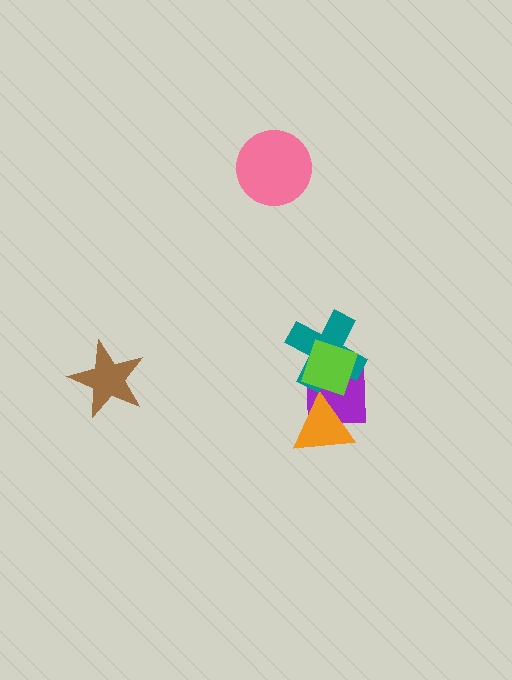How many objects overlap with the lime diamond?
2 objects overlap with the lime diamond.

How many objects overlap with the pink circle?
0 objects overlap with the pink circle.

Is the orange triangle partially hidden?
No, no other shape covers it.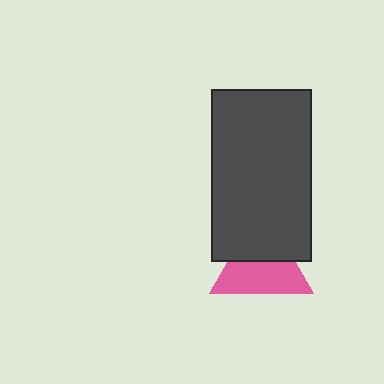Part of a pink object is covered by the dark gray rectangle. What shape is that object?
It is a triangle.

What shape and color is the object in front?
The object in front is a dark gray rectangle.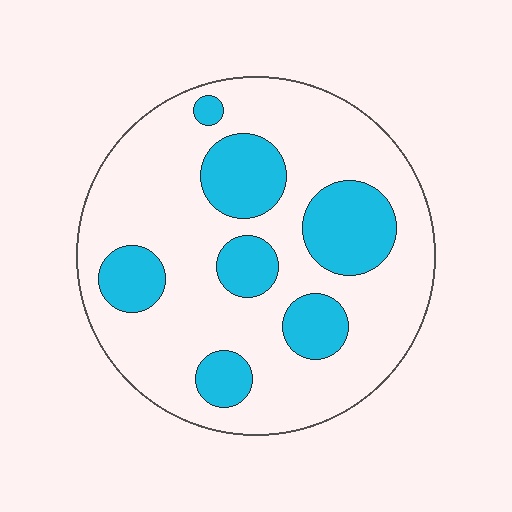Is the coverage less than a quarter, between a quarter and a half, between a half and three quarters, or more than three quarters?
Between a quarter and a half.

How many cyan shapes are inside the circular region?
7.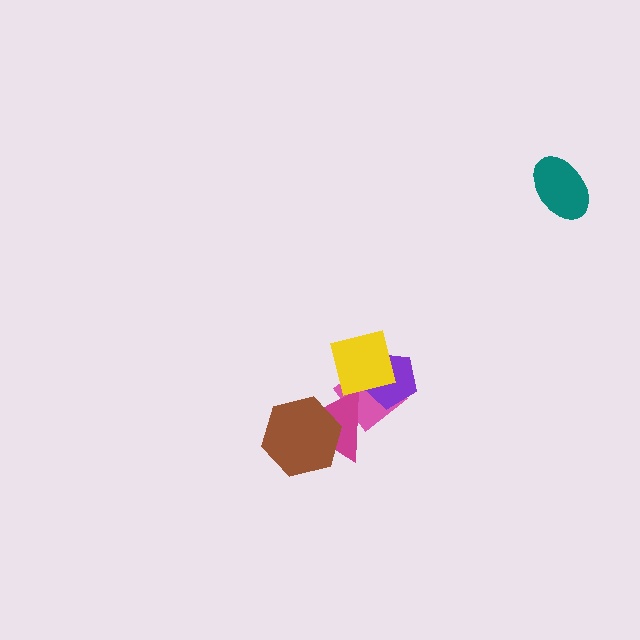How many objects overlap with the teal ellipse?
0 objects overlap with the teal ellipse.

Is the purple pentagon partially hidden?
Yes, it is partially covered by another shape.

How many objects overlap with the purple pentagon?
2 objects overlap with the purple pentagon.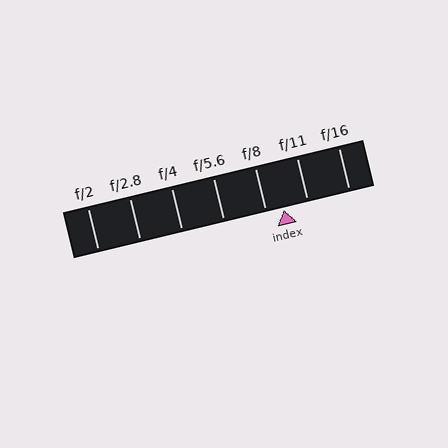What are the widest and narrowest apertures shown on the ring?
The widest aperture shown is f/2 and the narrowest is f/16.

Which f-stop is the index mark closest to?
The index mark is closest to f/8.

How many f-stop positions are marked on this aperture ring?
There are 7 f-stop positions marked.